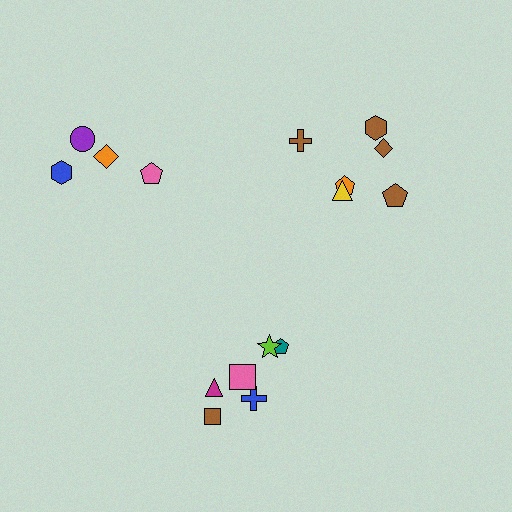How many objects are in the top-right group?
There are 6 objects.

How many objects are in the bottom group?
There are 6 objects.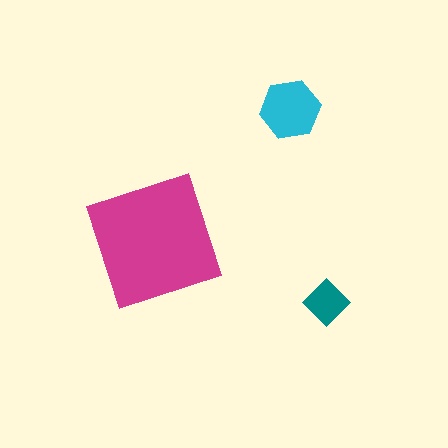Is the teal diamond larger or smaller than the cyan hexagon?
Smaller.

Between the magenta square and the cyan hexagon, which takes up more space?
The magenta square.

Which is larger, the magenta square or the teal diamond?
The magenta square.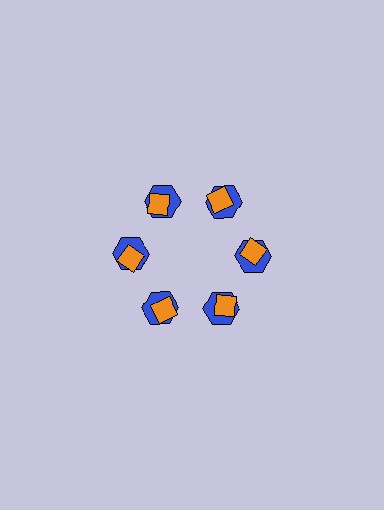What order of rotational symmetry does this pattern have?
This pattern has 6-fold rotational symmetry.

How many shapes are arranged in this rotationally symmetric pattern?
There are 12 shapes, arranged in 6 groups of 2.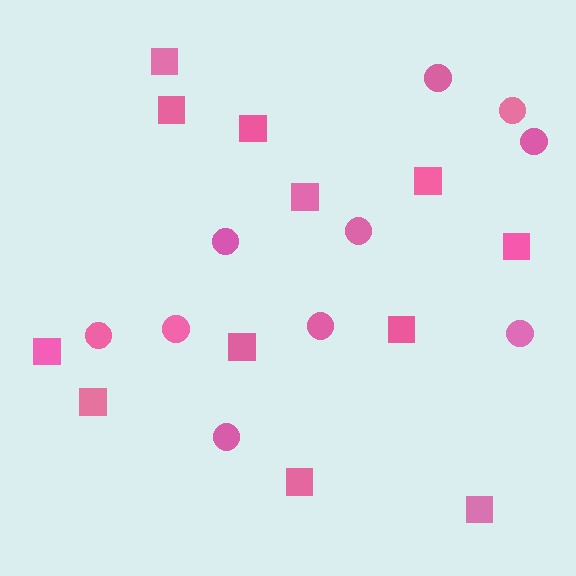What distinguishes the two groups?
There are 2 groups: one group of squares (12) and one group of circles (10).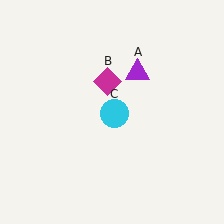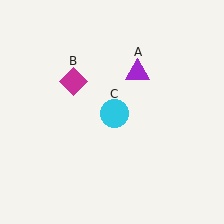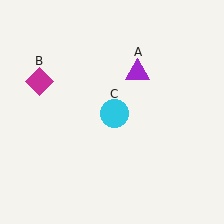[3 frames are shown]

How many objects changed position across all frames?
1 object changed position: magenta diamond (object B).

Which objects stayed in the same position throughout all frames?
Purple triangle (object A) and cyan circle (object C) remained stationary.